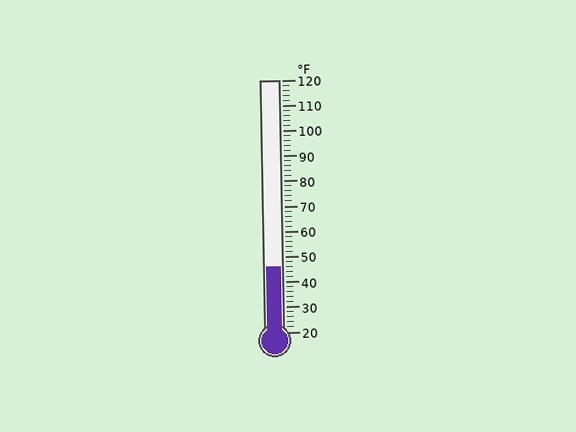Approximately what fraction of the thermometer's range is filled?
The thermometer is filled to approximately 25% of its range.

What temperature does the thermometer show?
The thermometer shows approximately 46°F.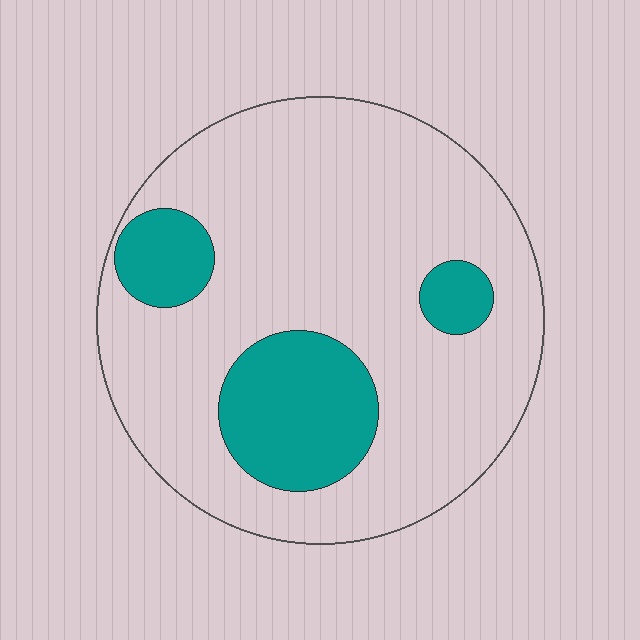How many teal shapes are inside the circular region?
3.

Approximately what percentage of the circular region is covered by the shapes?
Approximately 20%.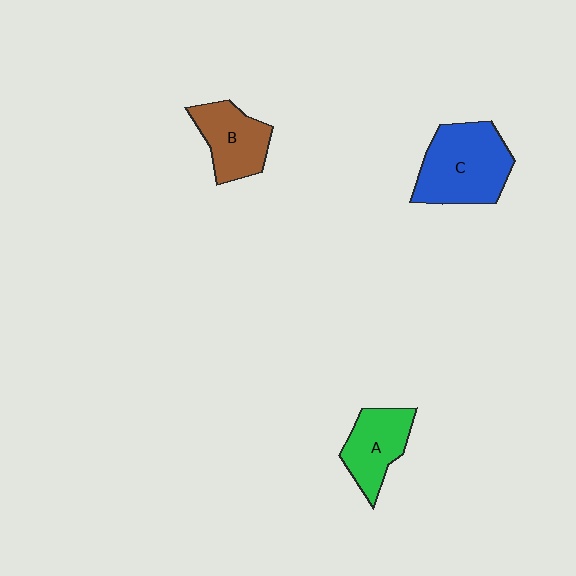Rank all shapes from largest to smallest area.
From largest to smallest: C (blue), B (brown), A (green).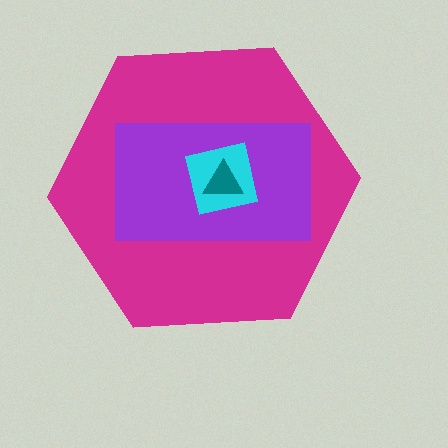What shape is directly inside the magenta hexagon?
The purple rectangle.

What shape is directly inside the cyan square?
The teal triangle.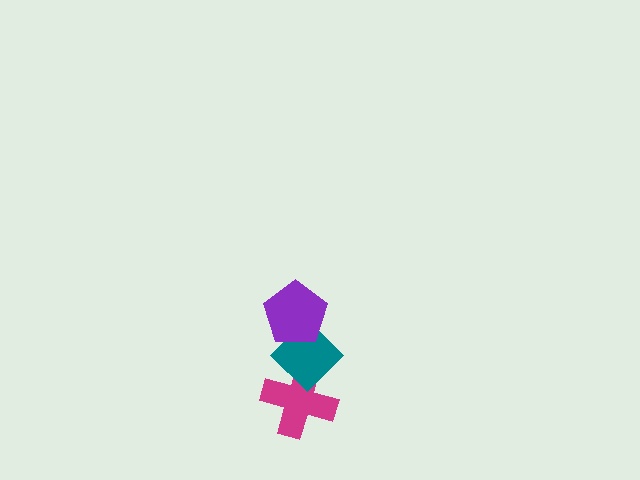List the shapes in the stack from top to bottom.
From top to bottom: the purple pentagon, the teal diamond, the magenta cross.